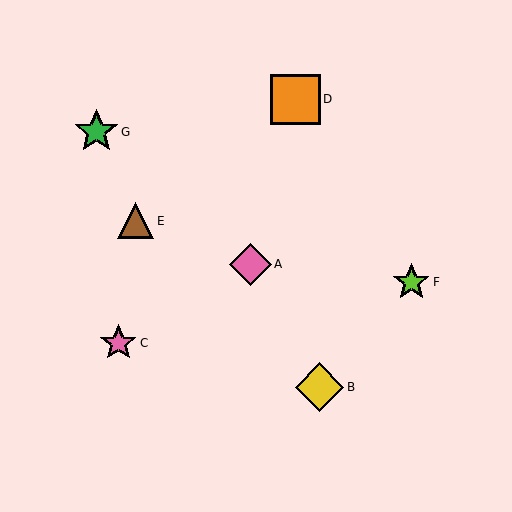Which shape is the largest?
The orange square (labeled D) is the largest.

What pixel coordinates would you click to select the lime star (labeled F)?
Click at (411, 282) to select the lime star F.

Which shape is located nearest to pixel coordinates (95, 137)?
The green star (labeled G) at (96, 132) is nearest to that location.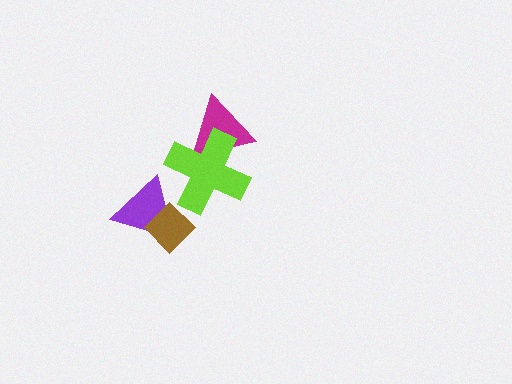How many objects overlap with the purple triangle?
2 objects overlap with the purple triangle.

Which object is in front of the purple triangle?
The brown diamond is in front of the purple triangle.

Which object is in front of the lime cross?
The purple triangle is in front of the lime cross.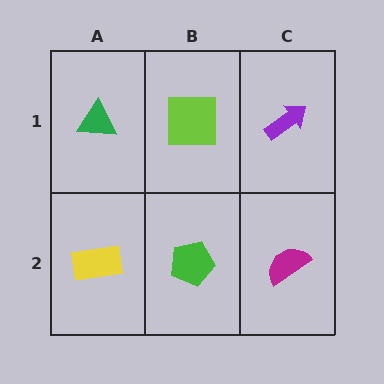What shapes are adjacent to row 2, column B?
A lime square (row 1, column B), a yellow rectangle (row 2, column A), a magenta semicircle (row 2, column C).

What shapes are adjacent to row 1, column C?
A magenta semicircle (row 2, column C), a lime square (row 1, column B).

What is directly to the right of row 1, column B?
A purple arrow.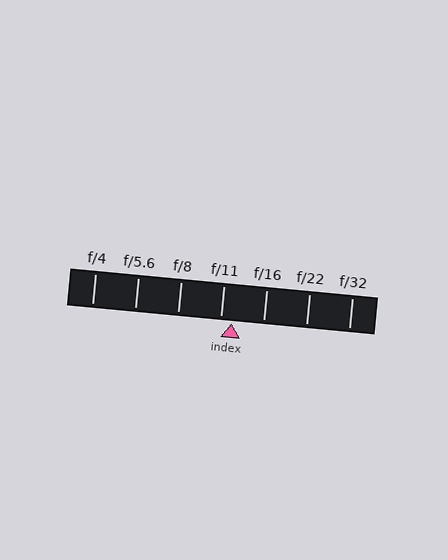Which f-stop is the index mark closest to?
The index mark is closest to f/11.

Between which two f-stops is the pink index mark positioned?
The index mark is between f/11 and f/16.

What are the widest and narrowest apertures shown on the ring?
The widest aperture shown is f/4 and the narrowest is f/32.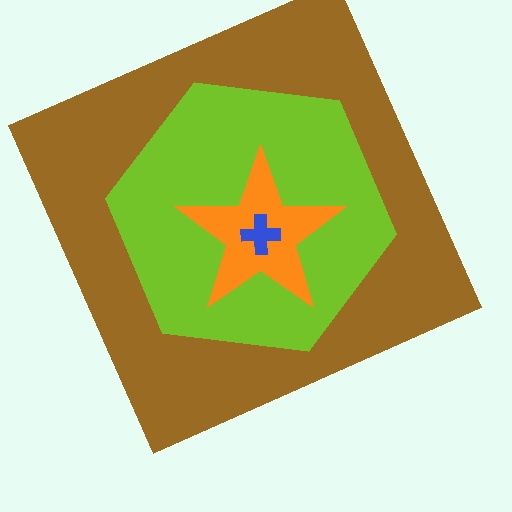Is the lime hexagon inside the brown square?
Yes.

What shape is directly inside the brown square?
The lime hexagon.